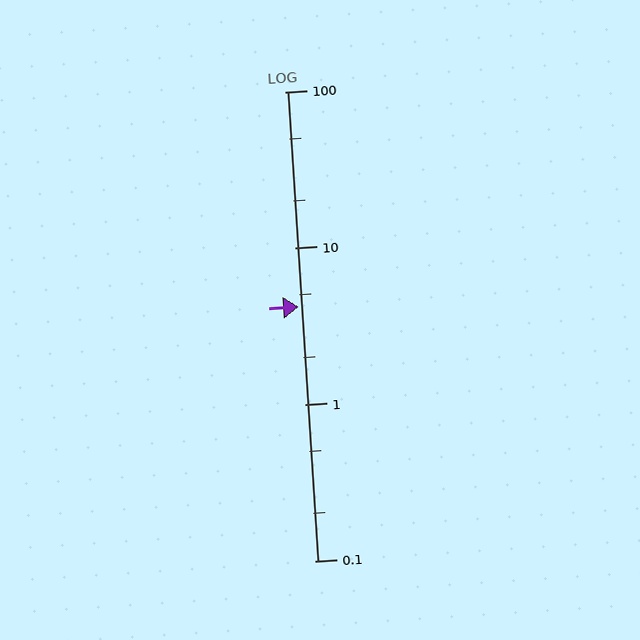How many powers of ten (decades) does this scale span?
The scale spans 3 decades, from 0.1 to 100.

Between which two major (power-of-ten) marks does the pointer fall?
The pointer is between 1 and 10.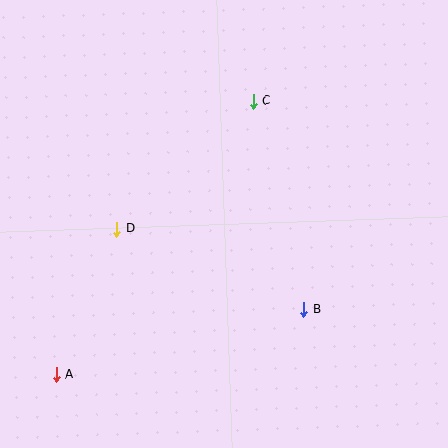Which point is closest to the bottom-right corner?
Point B is closest to the bottom-right corner.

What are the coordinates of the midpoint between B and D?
The midpoint between B and D is at (210, 269).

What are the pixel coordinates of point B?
Point B is at (303, 310).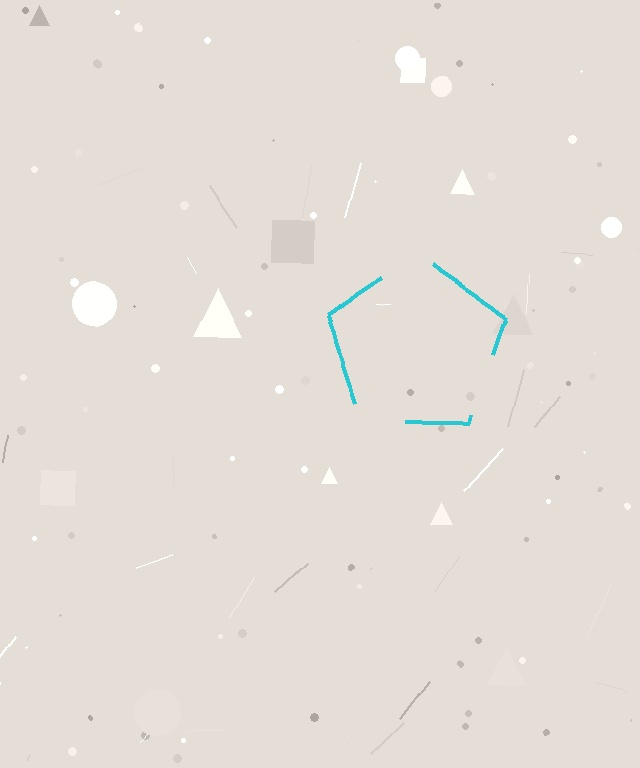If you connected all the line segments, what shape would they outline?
They would outline a pentagon.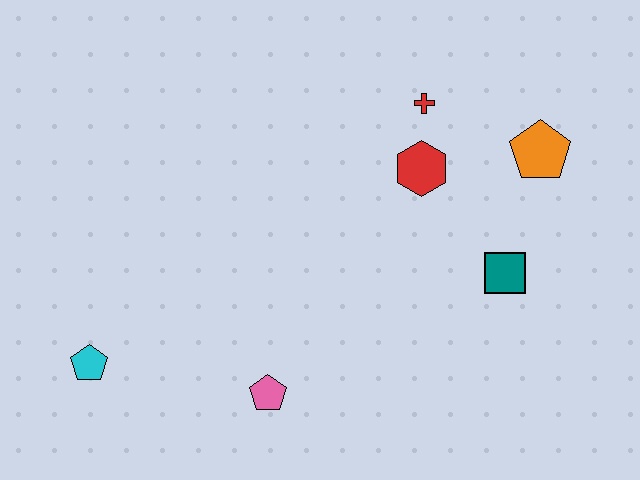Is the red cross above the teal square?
Yes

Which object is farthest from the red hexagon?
The cyan pentagon is farthest from the red hexagon.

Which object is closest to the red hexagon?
The red cross is closest to the red hexagon.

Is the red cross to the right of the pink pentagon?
Yes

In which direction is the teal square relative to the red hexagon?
The teal square is below the red hexagon.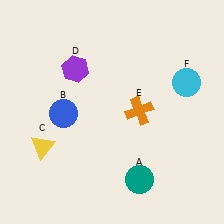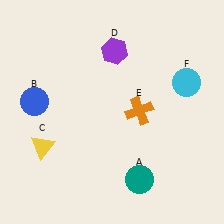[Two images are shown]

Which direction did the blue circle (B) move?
The blue circle (B) moved left.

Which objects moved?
The objects that moved are: the blue circle (B), the purple hexagon (D).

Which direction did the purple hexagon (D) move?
The purple hexagon (D) moved right.